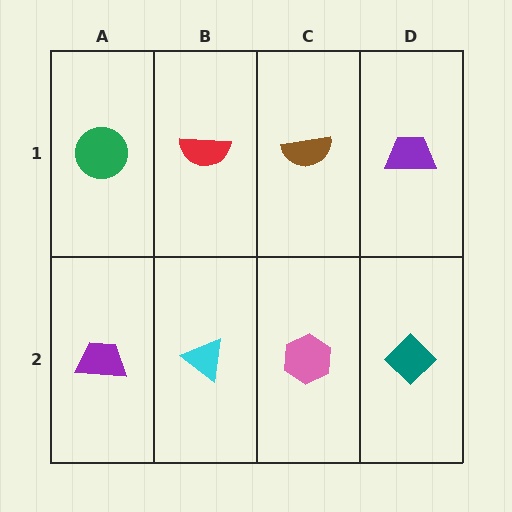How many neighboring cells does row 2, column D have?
2.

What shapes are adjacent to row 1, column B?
A cyan triangle (row 2, column B), a green circle (row 1, column A), a brown semicircle (row 1, column C).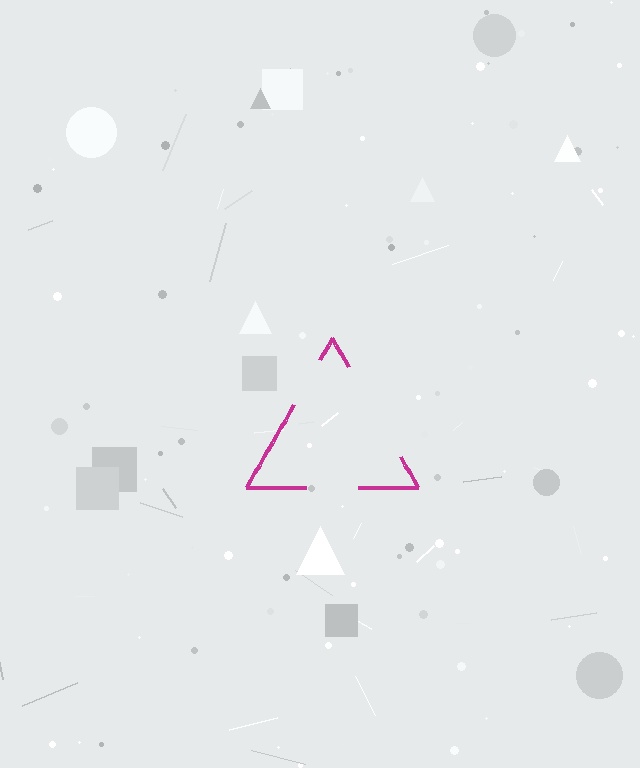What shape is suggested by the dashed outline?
The dashed outline suggests a triangle.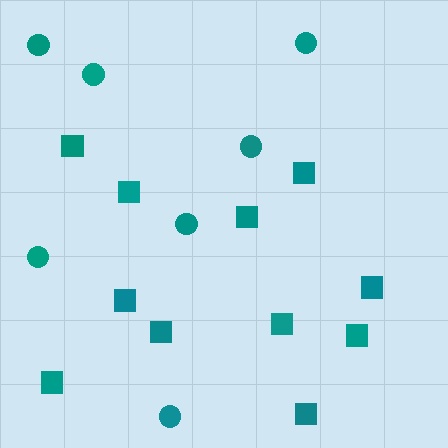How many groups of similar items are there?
There are 2 groups: one group of squares (11) and one group of circles (7).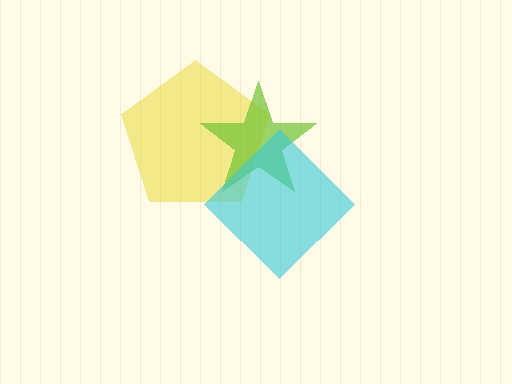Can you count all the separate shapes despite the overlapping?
Yes, there are 3 separate shapes.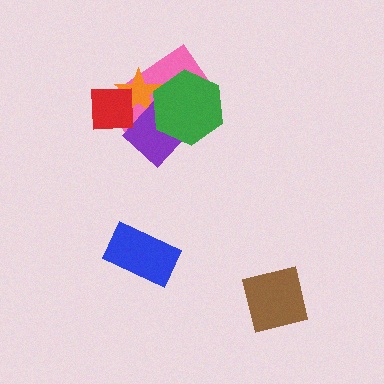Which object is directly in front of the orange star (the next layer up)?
The purple diamond is directly in front of the orange star.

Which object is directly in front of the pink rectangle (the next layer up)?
The orange star is directly in front of the pink rectangle.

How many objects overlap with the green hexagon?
3 objects overlap with the green hexagon.